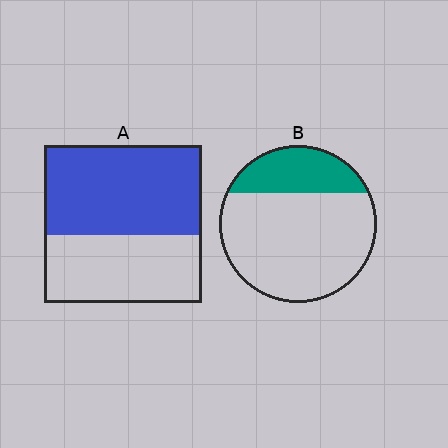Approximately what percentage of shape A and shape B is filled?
A is approximately 55% and B is approximately 25%.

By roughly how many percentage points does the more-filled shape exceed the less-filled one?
By roughly 30 percentage points (A over B).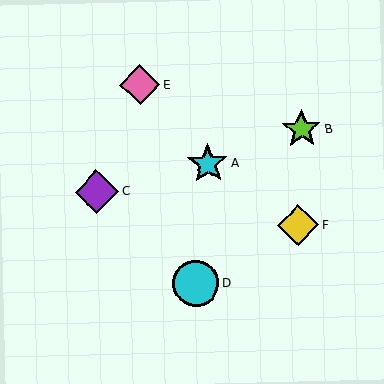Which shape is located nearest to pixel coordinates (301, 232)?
The yellow diamond (labeled F) at (298, 225) is nearest to that location.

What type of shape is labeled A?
Shape A is a cyan star.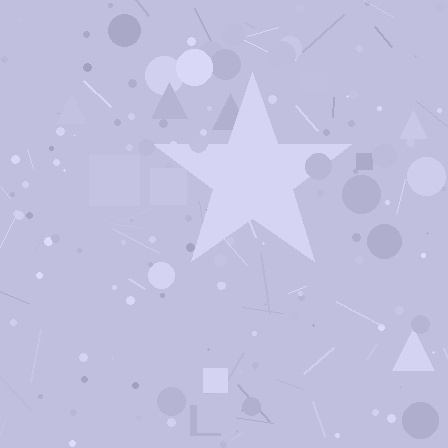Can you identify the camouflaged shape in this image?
The camouflaged shape is a star.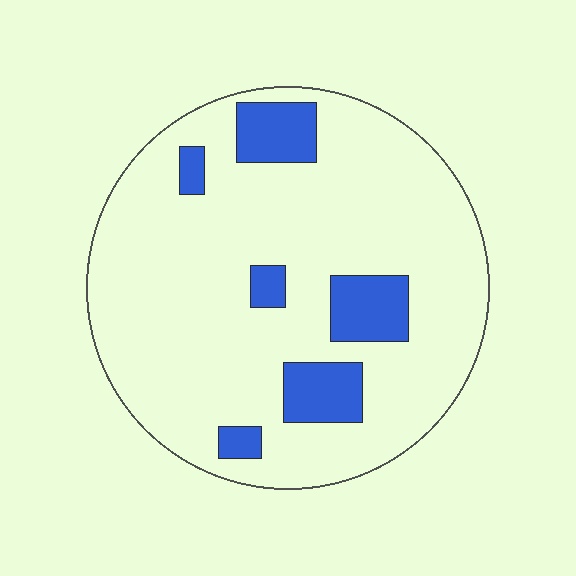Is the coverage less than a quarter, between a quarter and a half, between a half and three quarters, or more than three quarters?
Less than a quarter.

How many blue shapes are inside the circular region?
6.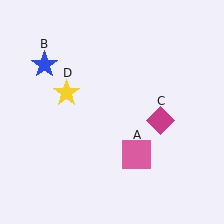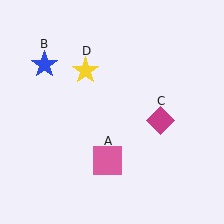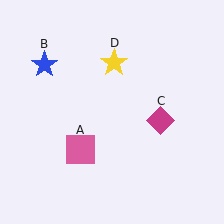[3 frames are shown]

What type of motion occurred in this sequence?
The pink square (object A), yellow star (object D) rotated clockwise around the center of the scene.